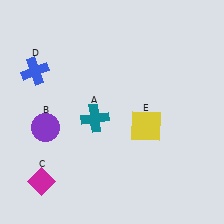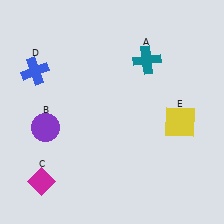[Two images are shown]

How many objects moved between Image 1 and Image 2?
2 objects moved between the two images.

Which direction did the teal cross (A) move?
The teal cross (A) moved up.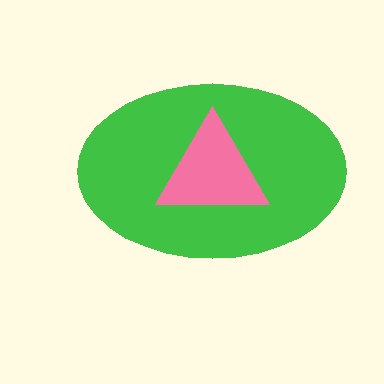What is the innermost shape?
The pink triangle.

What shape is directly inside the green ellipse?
The pink triangle.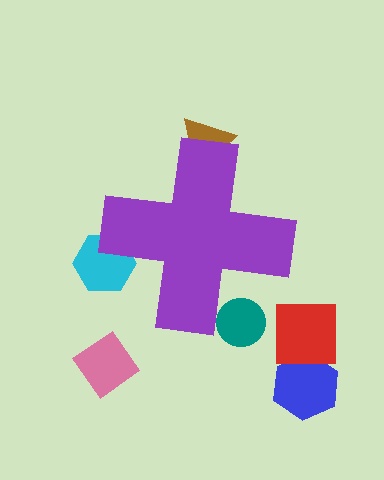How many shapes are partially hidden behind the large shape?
3 shapes are partially hidden.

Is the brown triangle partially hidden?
Yes, the brown triangle is partially hidden behind the purple cross.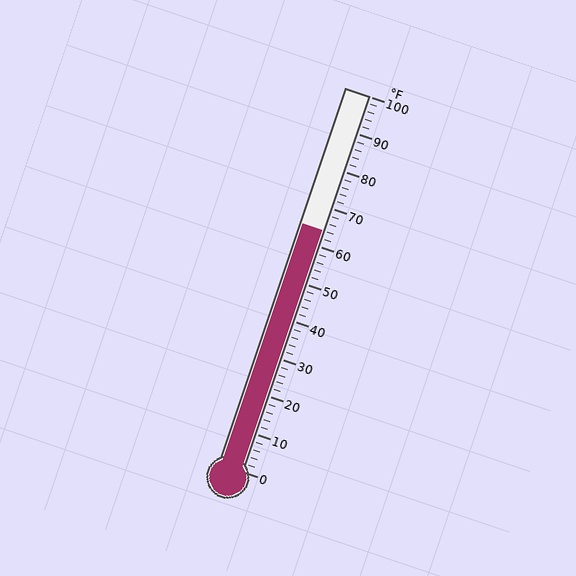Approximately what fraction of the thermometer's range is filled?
The thermometer is filled to approximately 65% of its range.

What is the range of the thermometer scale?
The thermometer scale ranges from 0°F to 100°F.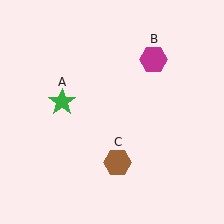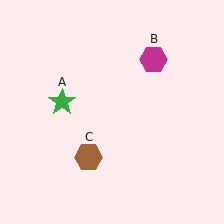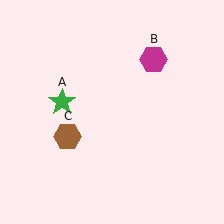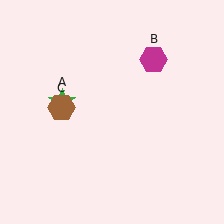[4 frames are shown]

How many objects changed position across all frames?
1 object changed position: brown hexagon (object C).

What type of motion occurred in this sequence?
The brown hexagon (object C) rotated clockwise around the center of the scene.